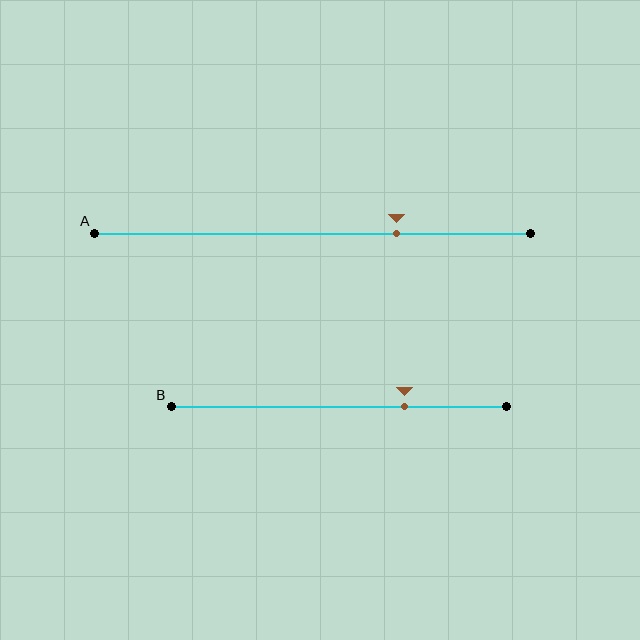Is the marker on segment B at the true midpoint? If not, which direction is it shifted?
No, the marker on segment B is shifted to the right by about 20% of the segment length.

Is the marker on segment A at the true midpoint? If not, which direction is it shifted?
No, the marker on segment A is shifted to the right by about 19% of the segment length.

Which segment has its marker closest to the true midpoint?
Segment A has its marker closest to the true midpoint.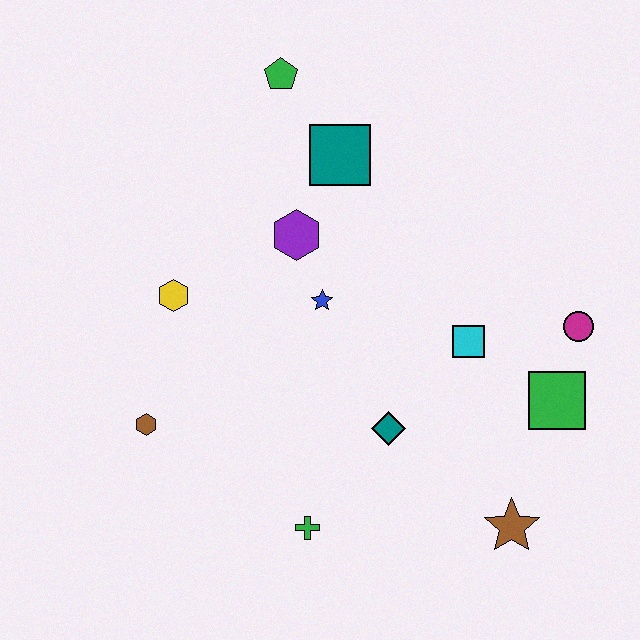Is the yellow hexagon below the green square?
No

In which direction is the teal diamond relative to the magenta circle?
The teal diamond is to the left of the magenta circle.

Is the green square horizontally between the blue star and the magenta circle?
Yes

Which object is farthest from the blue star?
The brown star is farthest from the blue star.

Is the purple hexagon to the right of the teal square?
No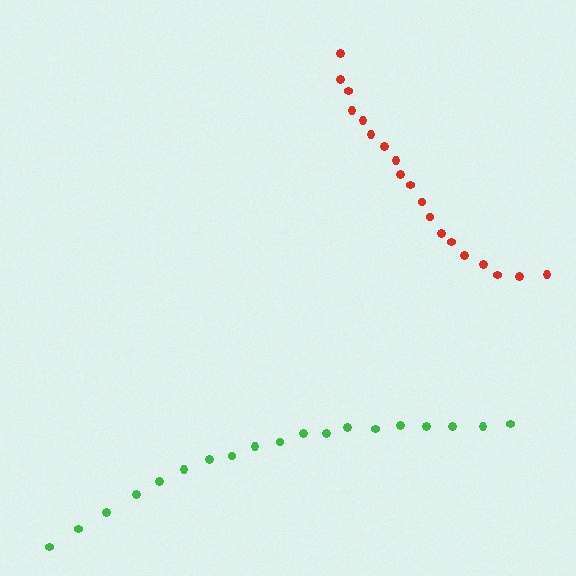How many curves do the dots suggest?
There are 2 distinct paths.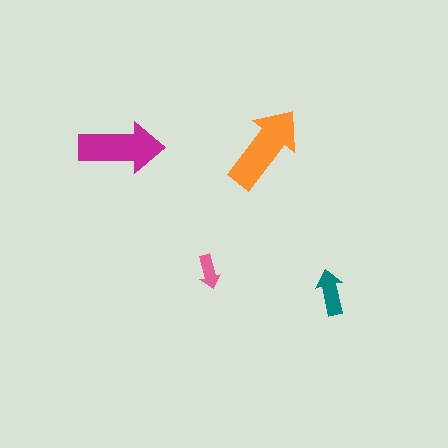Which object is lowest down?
The teal arrow is bottommost.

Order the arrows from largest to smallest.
the orange one, the magenta one, the teal one, the pink one.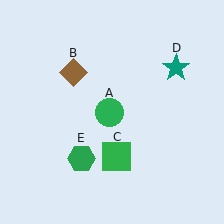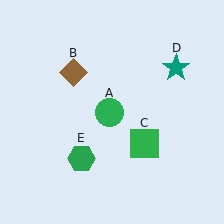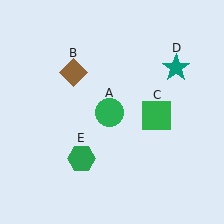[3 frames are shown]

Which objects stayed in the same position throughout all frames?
Green circle (object A) and brown diamond (object B) and teal star (object D) and green hexagon (object E) remained stationary.